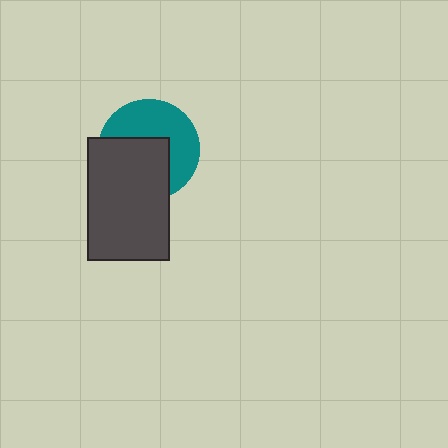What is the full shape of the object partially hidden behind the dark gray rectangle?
The partially hidden object is a teal circle.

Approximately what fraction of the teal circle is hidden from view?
Roughly 48% of the teal circle is hidden behind the dark gray rectangle.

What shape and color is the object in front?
The object in front is a dark gray rectangle.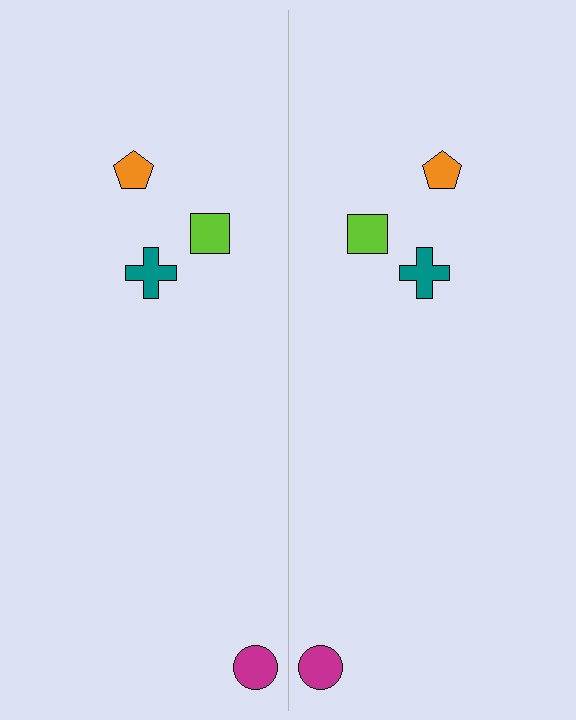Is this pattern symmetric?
Yes, this pattern has bilateral (reflection) symmetry.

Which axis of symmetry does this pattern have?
The pattern has a vertical axis of symmetry running through the center of the image.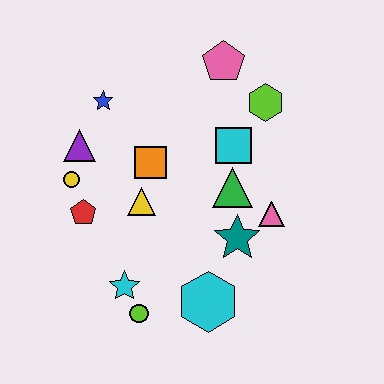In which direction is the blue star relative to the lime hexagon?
The blue star is to the left of the lime hexagon.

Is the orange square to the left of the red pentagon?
No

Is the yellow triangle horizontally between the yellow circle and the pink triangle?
Yes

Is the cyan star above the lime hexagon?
No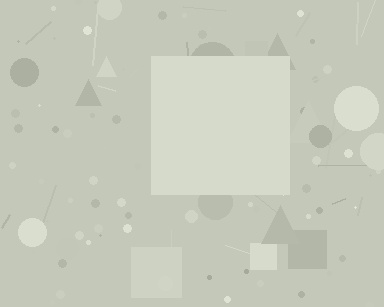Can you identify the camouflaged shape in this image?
The camouflaged shape is a square.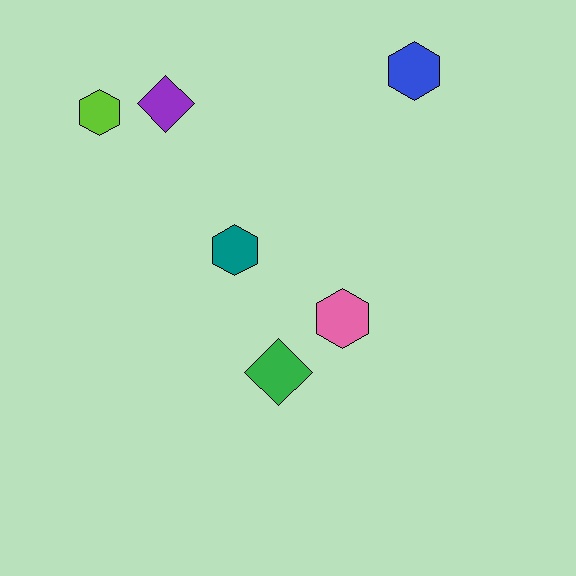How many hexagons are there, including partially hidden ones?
There are 4 hexagons.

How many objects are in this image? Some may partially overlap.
There are 6 objects.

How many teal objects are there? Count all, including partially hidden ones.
There is 1 teal object.